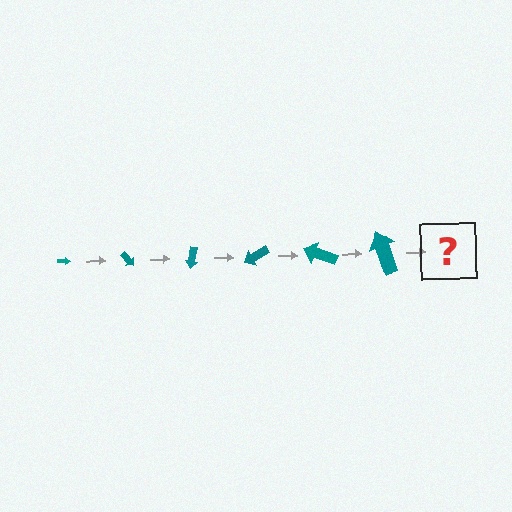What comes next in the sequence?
The next element should be an arrow, larger than the previous one and rotated 300 degrees from the start.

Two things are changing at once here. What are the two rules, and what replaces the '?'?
The two rules are that the arrow grows larger each step and it rotates 50 degrees each step. The '?' should be an arrow, larger than the previous one and rotated 300 degrees from the start.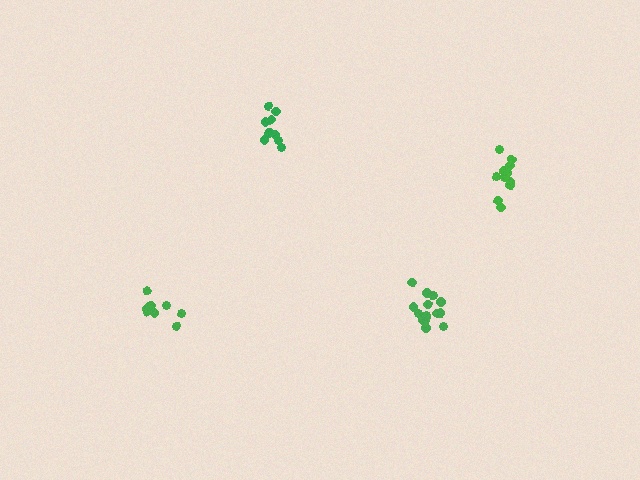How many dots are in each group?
Group 1: 10 dots, Group 2: 10 dots, Group 3: 14 dots, Group 4: 11 dots (45 total).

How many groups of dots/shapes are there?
There are 4 groups.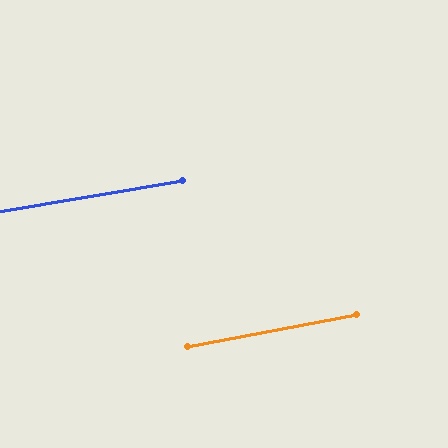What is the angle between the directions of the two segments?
Approximately 1 degree.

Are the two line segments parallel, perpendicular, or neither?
Parallel — their directions differ by only 1.3°.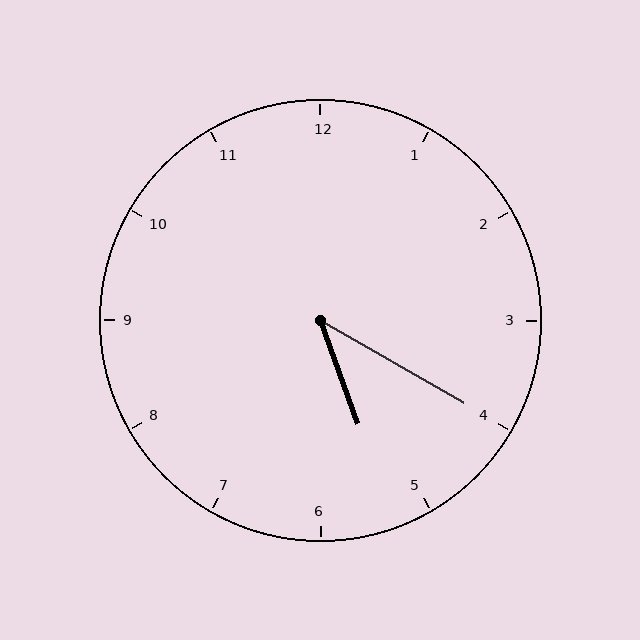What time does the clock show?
5:20.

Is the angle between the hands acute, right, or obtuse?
It is acute.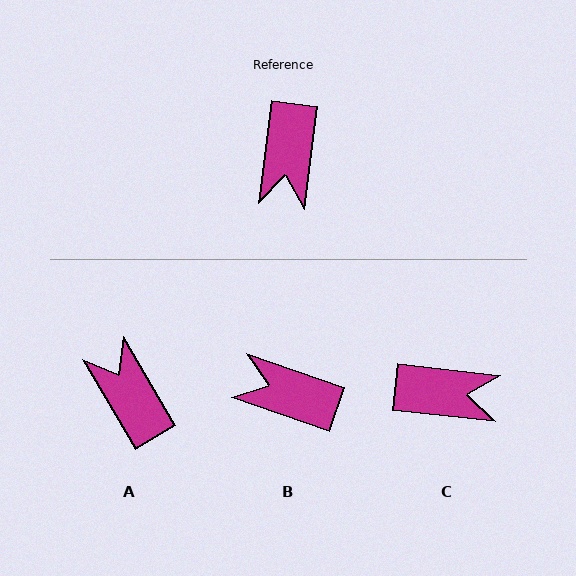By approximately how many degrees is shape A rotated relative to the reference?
Approximately 143 degrees clockwise.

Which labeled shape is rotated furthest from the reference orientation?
A, about 143 degrees away.